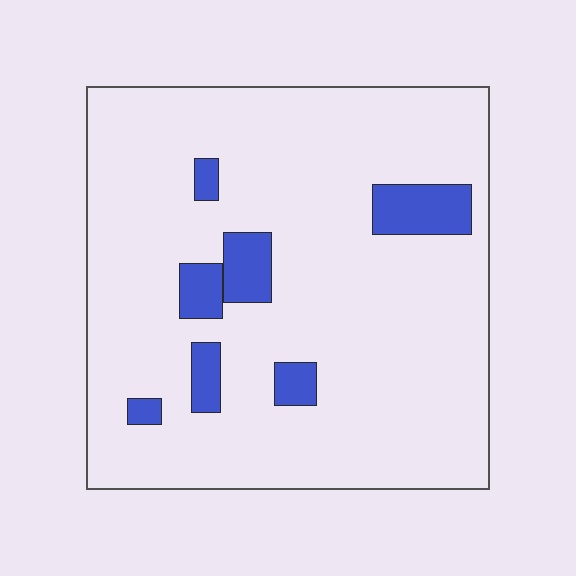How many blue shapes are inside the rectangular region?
7.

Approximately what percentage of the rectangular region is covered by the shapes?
Approximately 10%.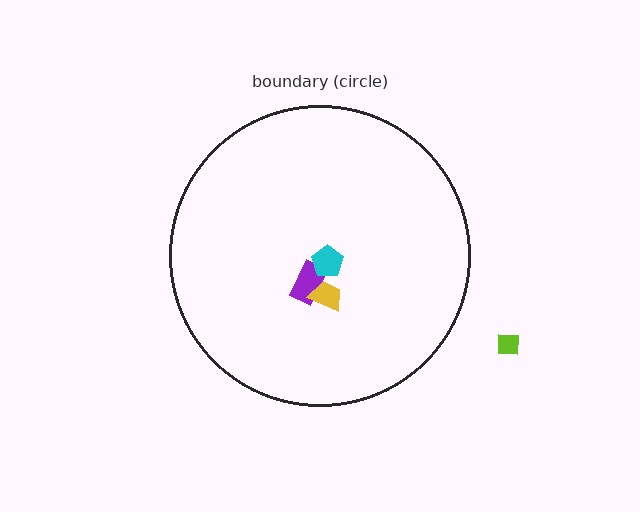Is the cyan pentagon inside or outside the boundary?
Inside.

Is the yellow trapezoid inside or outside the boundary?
Inside.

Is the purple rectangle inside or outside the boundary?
Inside.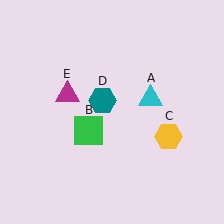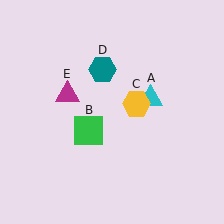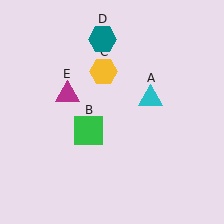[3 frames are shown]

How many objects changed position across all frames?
2 objects changed position: yellow hexagon (object C), teal hexagon (object D).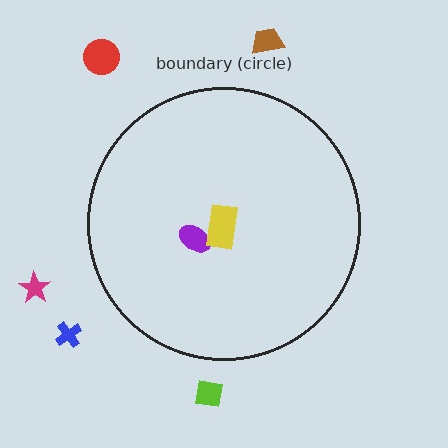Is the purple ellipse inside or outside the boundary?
Inside.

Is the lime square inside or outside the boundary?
Outside.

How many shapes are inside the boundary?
2 inside, 5 outside.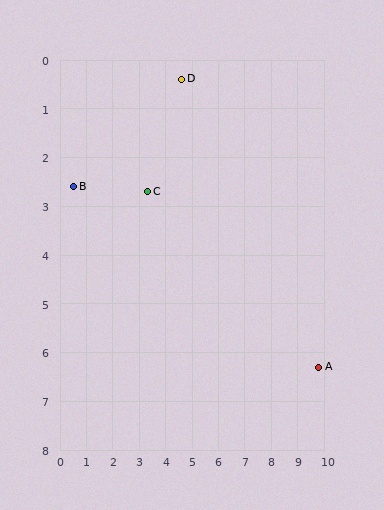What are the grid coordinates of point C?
Point C is at approximately (3.3, 2.7).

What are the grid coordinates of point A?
Point A is at approximately (9.8, 6.3).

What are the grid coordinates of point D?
Point D is at approximately (4.6, 0.4).